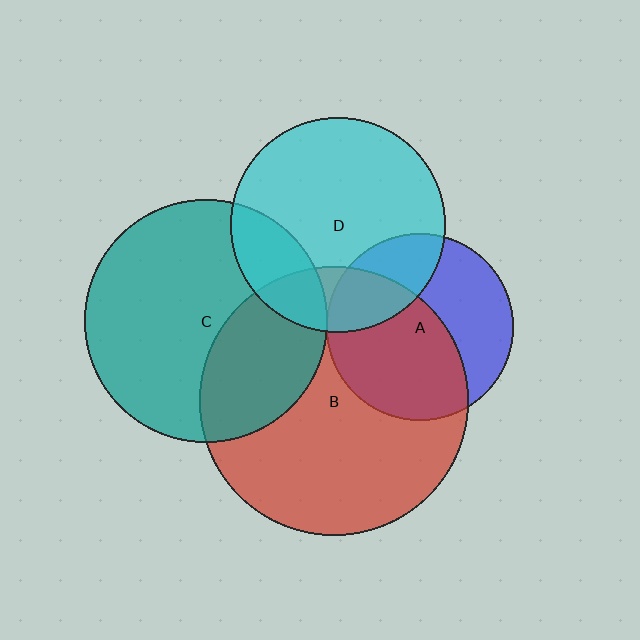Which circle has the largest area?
Circle B (red).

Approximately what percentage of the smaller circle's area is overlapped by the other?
Approximately 20%.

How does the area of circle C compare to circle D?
Approximately 1.3 times.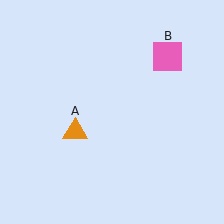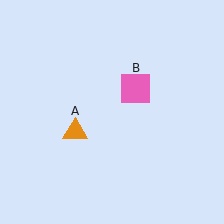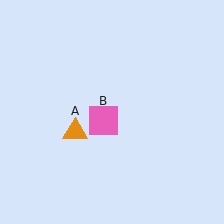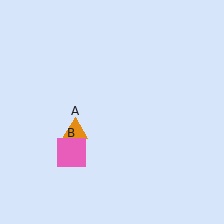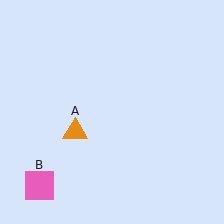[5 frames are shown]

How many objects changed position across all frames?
1 object changed position: pink square (object B).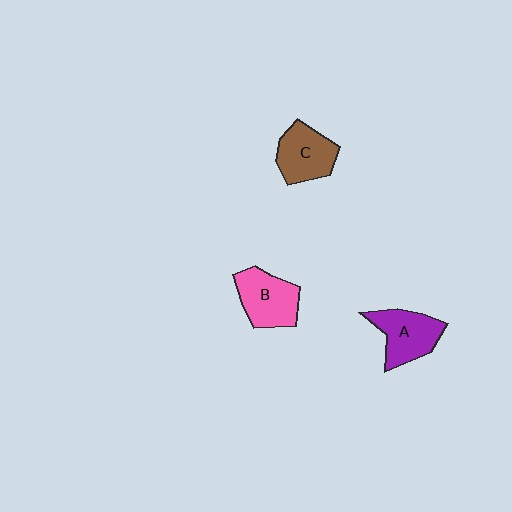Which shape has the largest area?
Shape A (purple).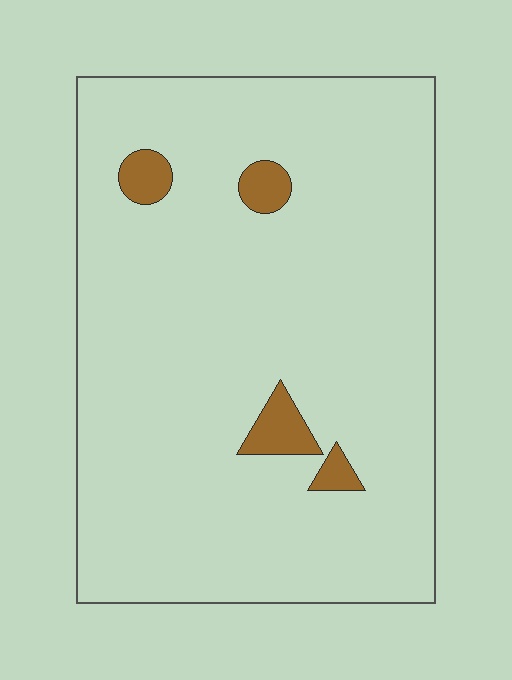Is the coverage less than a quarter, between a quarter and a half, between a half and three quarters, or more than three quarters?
Less than a quarter.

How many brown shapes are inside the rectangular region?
4.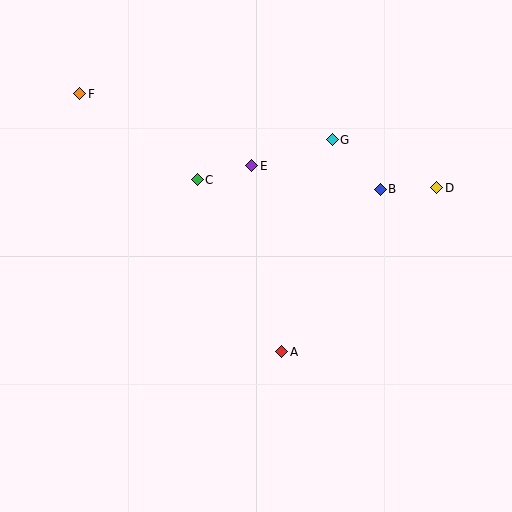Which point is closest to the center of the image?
Point E at (252, 166) is closest to the center.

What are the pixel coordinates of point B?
Point B is at (380, 189).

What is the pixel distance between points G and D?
The distance between G and D is 115 pixels.